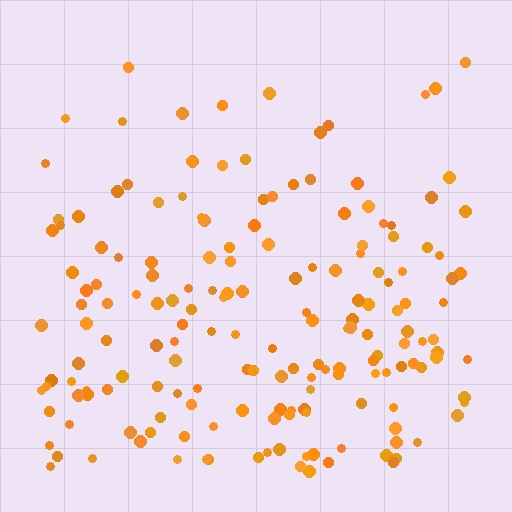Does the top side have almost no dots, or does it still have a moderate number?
Still a moderate number, just noticeably fewer than the bottom.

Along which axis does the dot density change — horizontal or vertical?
Vertical.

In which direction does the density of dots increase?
From top to bottom, with the bottom side densest.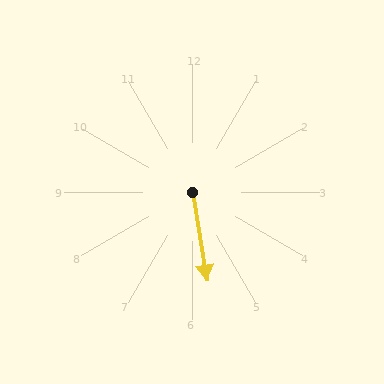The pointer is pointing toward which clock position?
Roughly 6 o'clock.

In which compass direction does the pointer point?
South.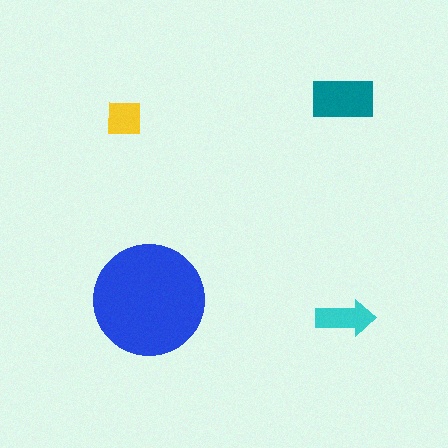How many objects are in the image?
There are 4 objects in the image.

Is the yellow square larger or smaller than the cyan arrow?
Smaller.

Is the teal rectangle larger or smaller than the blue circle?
Smaller.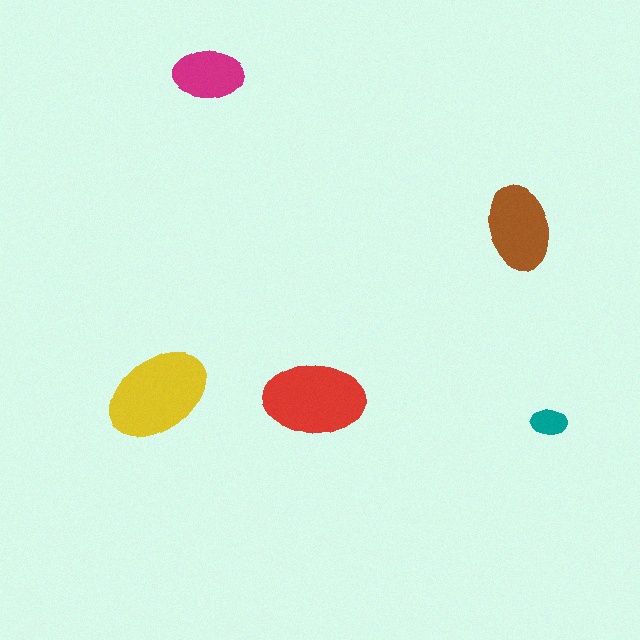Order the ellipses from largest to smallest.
the yellow one, the red one, the brown one, the magenta one, the teal one.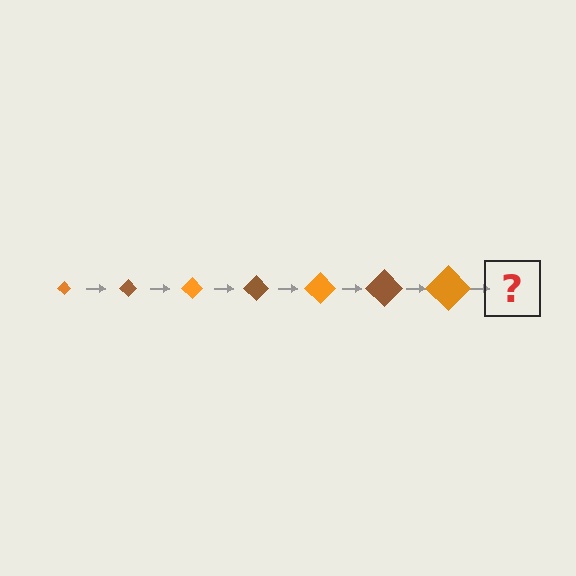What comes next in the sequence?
The next element should be a brown diamond, larger than the previous one.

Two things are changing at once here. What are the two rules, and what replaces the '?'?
The two rules are that the diamond grows larger each step and the color cycles through orange and brown. The '?' should be a brown diamond, larger than the previous one.